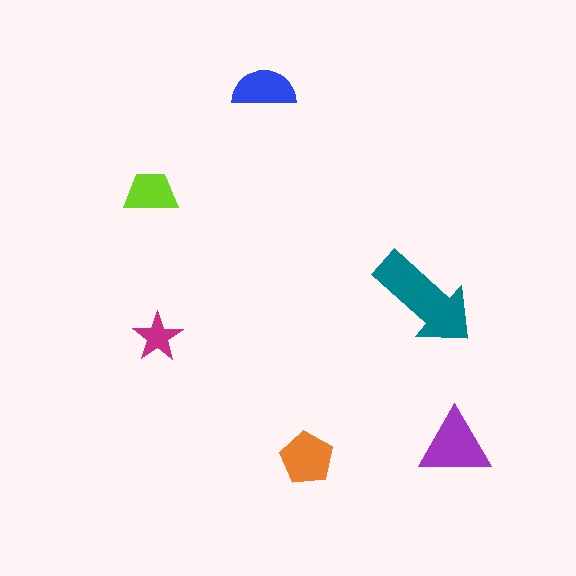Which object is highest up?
The blue semicircle is topmost.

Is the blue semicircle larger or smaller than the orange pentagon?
Smaller.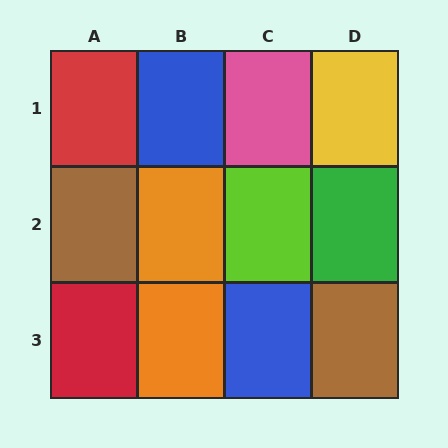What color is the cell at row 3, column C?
Blue.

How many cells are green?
1 cell is green.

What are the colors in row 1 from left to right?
Red, blue, pink, yellow.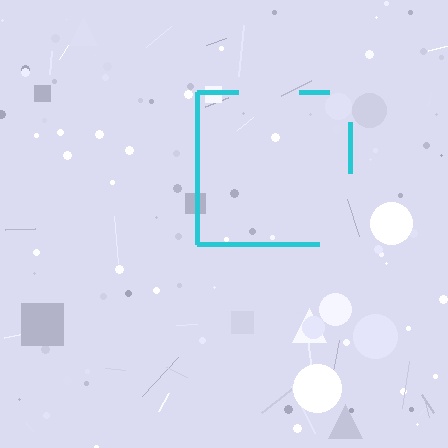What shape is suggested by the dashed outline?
The dashed outline suggests a square.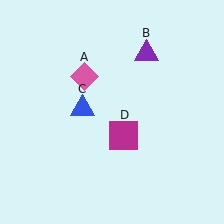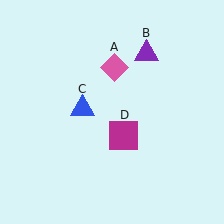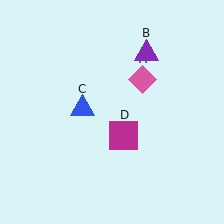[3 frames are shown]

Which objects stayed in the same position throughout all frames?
Purple triangle (object B) and blue triangle (object C) and magenta square (object D) remained stationary.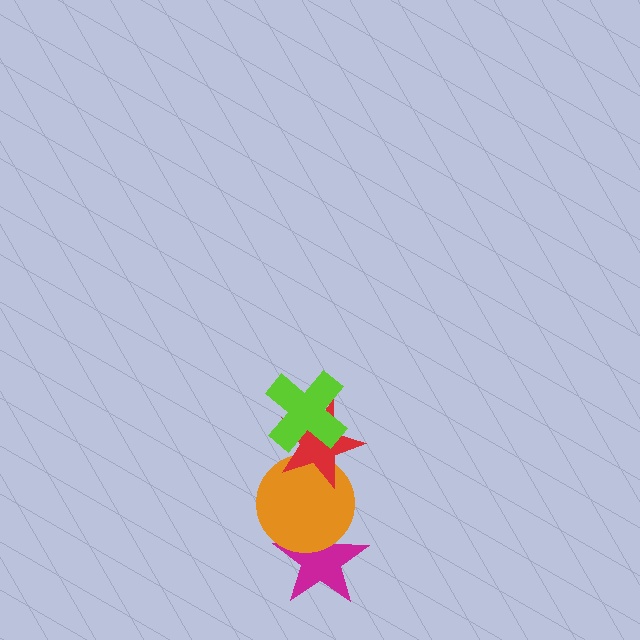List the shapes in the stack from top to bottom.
From top to bottom: the lime cross, the red star, the orange circle, the magenta star.